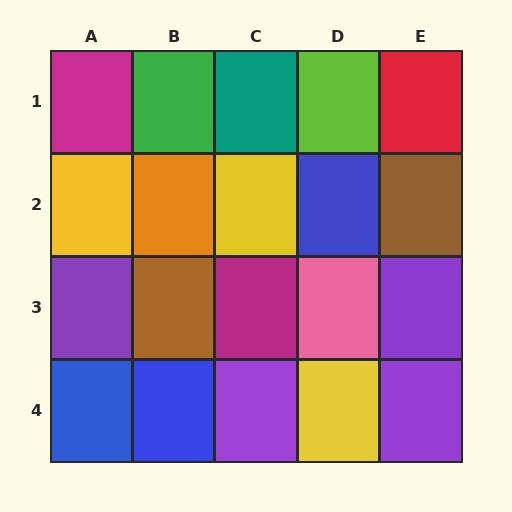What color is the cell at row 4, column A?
Blue.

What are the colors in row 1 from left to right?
Magenta, green, teal, lime, red.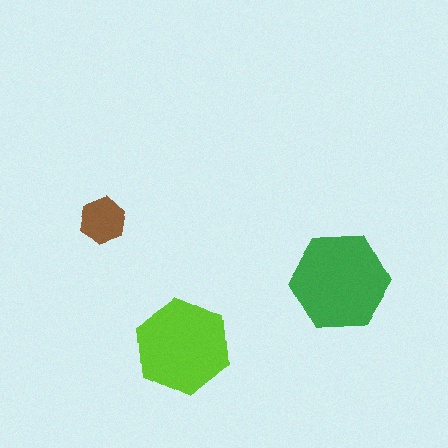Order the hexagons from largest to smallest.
the green one, the lime one, the brown one.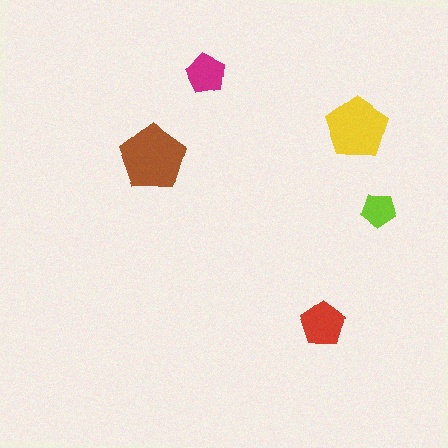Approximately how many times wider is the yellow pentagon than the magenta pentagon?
About 1.5 times wider.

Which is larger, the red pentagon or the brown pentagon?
The brown one.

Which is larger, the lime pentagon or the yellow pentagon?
The yellow one.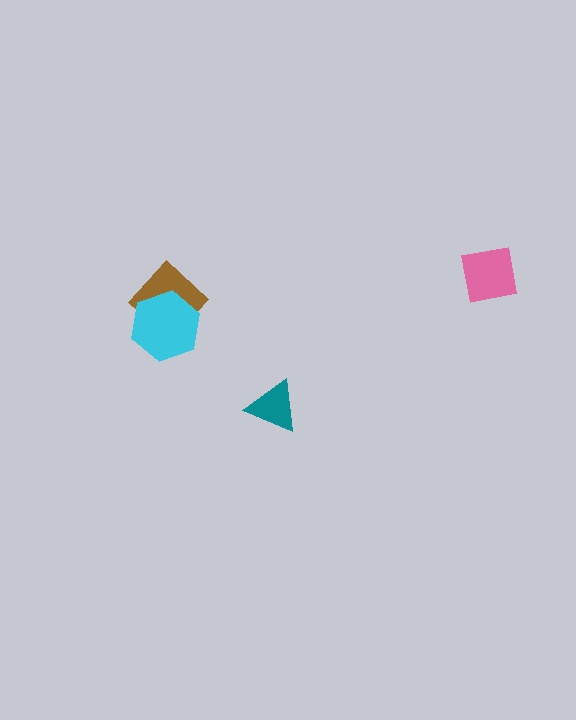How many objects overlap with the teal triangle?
0 objects overlap with the teal triangle.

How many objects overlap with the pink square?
0 objects overlap with the pink square.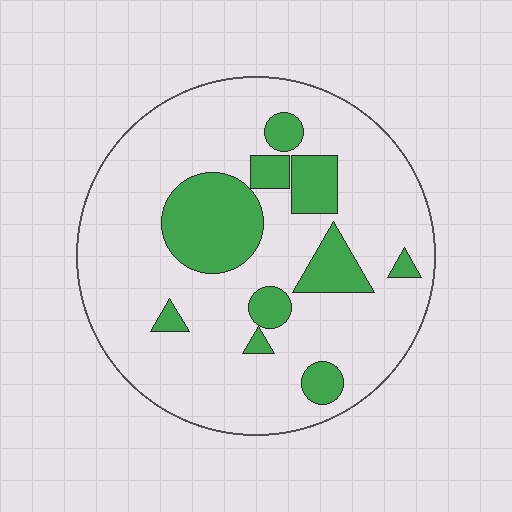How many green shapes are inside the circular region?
10.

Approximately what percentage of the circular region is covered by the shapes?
Approximately 20%.